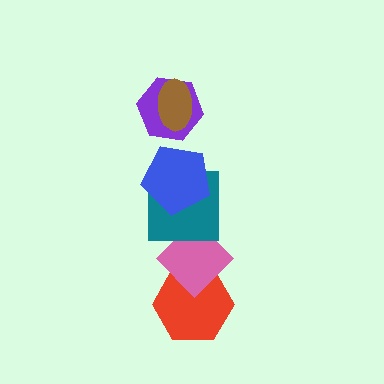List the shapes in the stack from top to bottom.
From top to bottom: the brown ellipse, the purple hexagon, the blue pentagon, the teal square, the pink diamond, the red hexagon.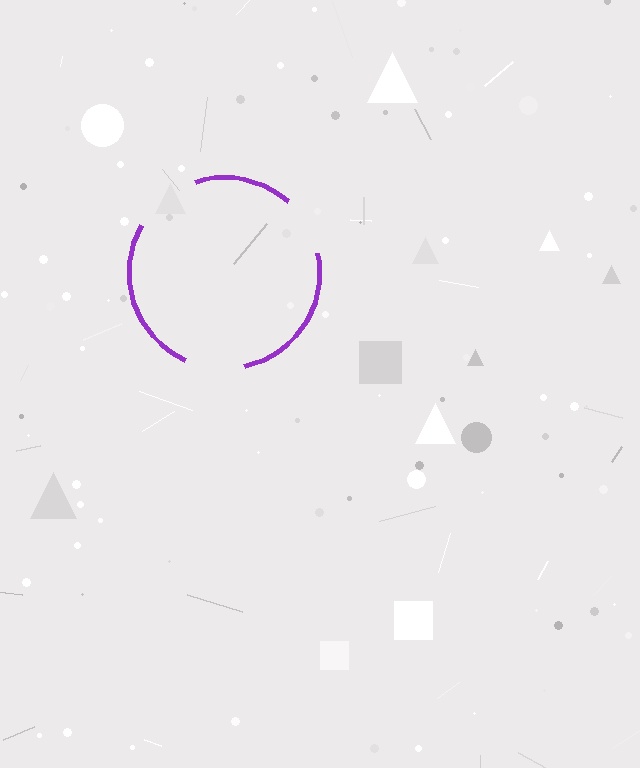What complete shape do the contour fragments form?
The contour fragments form a circle.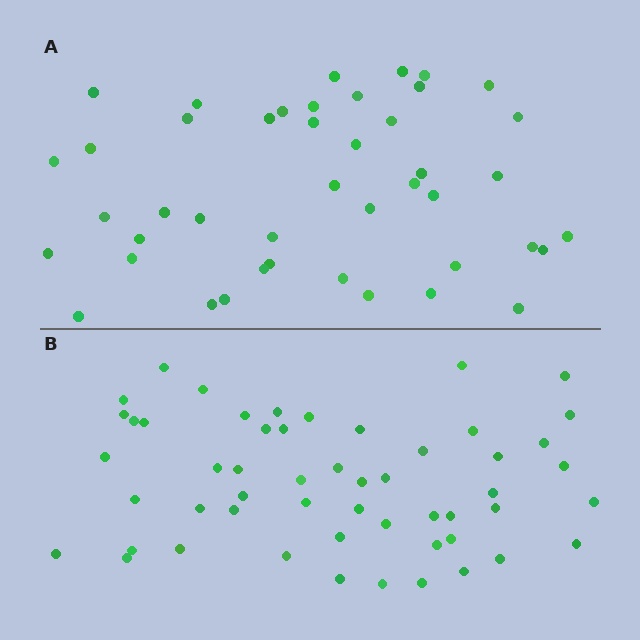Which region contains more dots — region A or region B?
Region B (the bottom region) has more dots.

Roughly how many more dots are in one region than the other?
Region B has roughly 8 or so more dots than region A.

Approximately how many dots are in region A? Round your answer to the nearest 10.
About 40 dots. (The exact count is 44, which rounds to 40.)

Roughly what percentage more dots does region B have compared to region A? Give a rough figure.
About 20% more.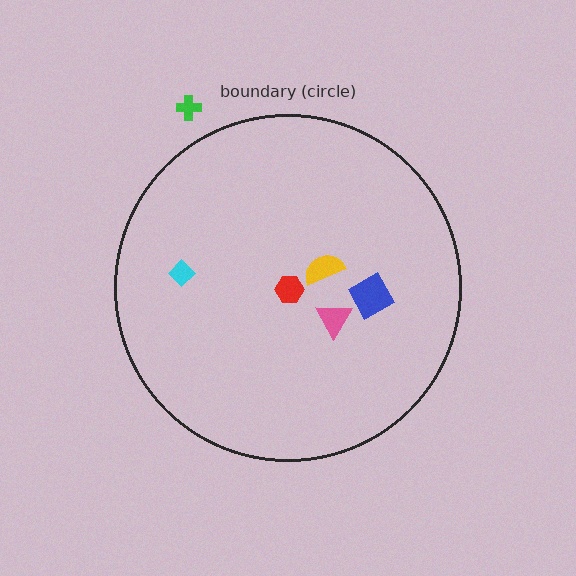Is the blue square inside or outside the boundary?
Inside.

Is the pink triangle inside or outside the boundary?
Inside.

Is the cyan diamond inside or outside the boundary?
Inside.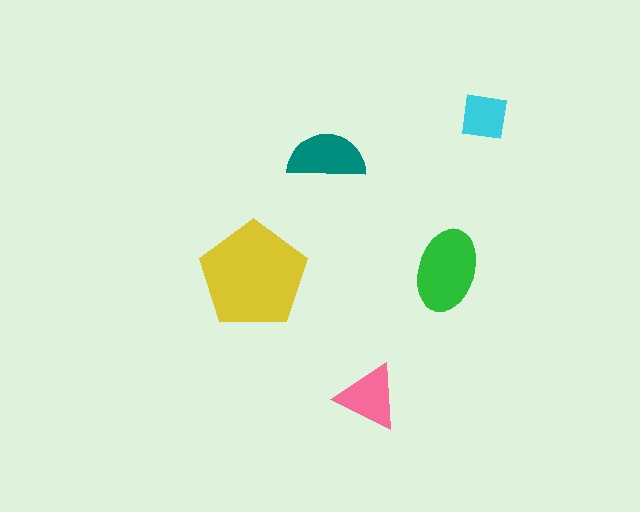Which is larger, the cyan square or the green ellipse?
The green ellipse.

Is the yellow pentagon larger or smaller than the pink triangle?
Larger.